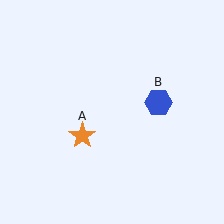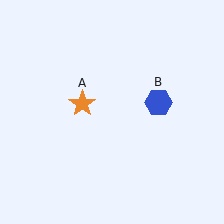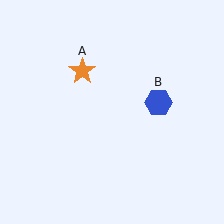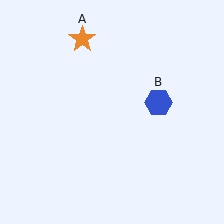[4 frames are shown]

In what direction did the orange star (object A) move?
The orange star (object A) moved up.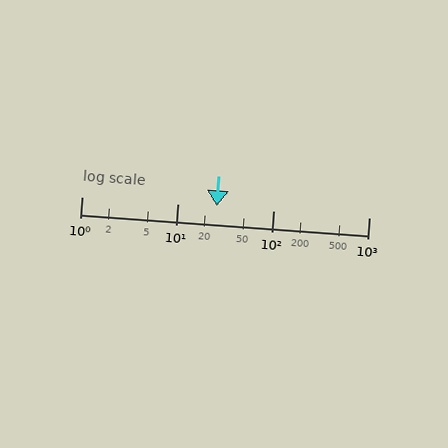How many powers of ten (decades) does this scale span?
The scale spans 3 decades, from 1 to 1000.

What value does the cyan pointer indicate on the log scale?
The pointer indicates approximately 26.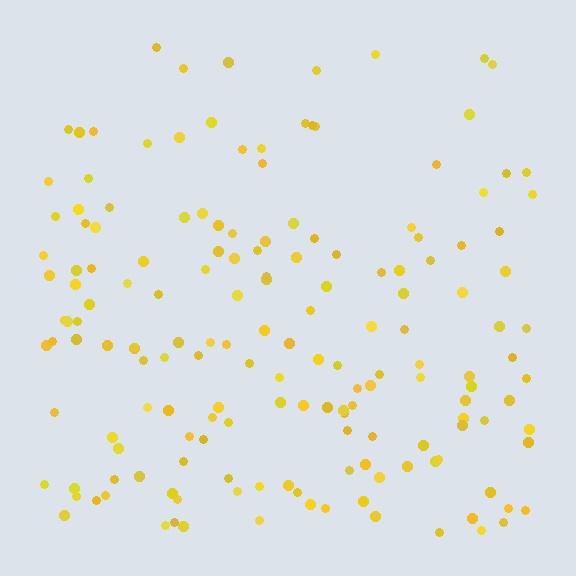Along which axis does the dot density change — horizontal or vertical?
Vertical.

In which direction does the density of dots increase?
From top to bottom, with the bottom side densest.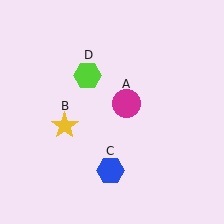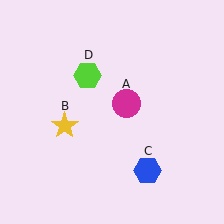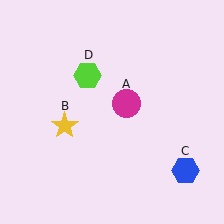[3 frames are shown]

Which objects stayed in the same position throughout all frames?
Magenta circle (object A) and yellow star (object B) and lime hexagon (object D) remained stationary.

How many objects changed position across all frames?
1 object changed position: blue hexagon (object C).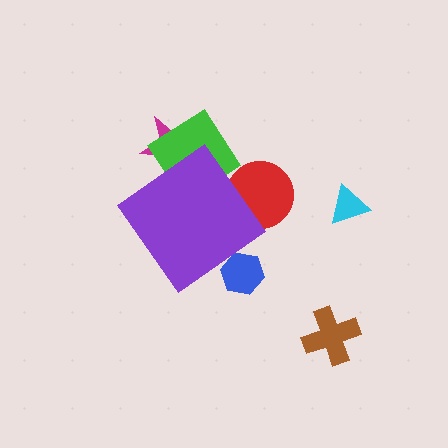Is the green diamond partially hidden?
Yes, the green diamond is partially hidden behind the purple diamond.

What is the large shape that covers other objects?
A purple diamond.